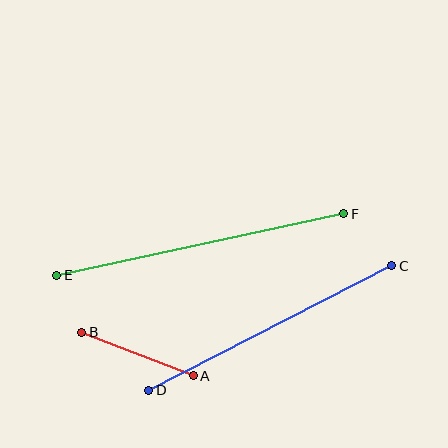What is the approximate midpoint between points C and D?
The midpoint is at approximately (270, 328) pixels.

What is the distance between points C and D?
The distance is approximately 273 pixels.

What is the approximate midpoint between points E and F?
The midpoint is at approximately (200, 244) pixels.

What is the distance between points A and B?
The distance is approximately 119 pixels.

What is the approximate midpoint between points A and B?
The midpoint is at approximately (137, 354) pixels.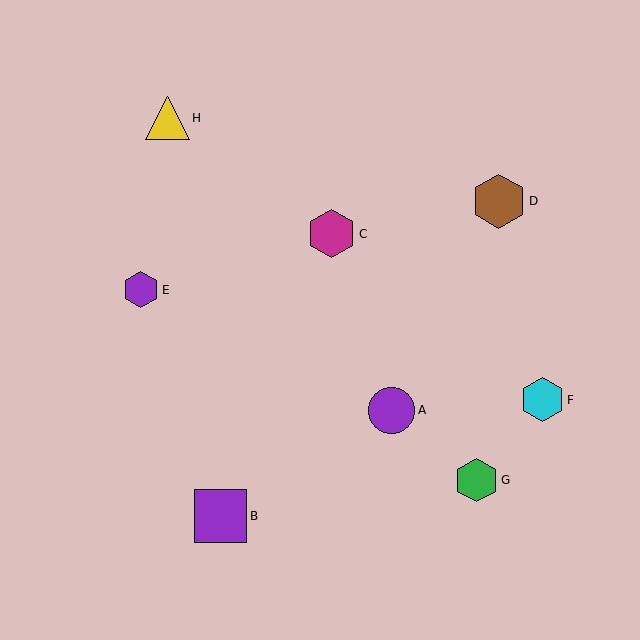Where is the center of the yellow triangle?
The center of the yellow triangle is at (168, 118).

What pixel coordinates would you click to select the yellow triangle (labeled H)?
Click at (168, 118) to select the yellow triangle H.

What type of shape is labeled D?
Shape D is a brown hexagon.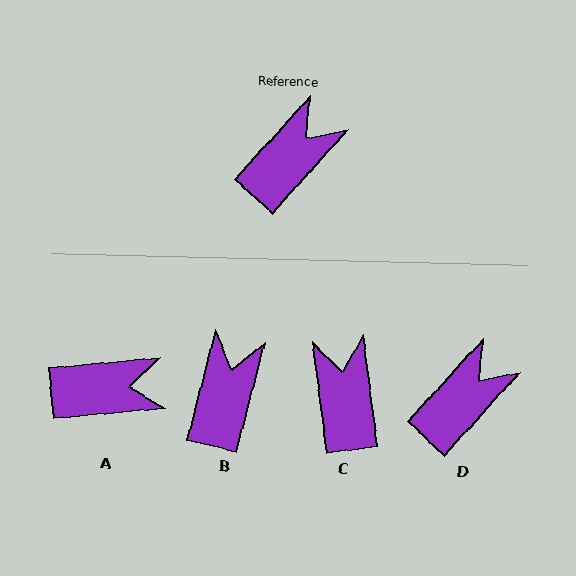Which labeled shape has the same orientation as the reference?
D.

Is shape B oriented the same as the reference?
No, it is off by about 28 degrees.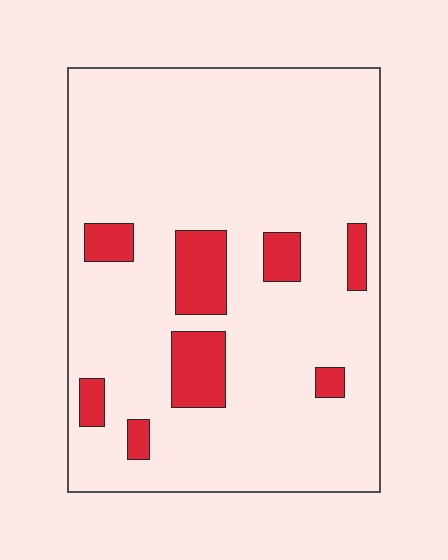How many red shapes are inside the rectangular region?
8.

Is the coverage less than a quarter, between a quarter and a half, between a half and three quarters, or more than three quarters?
Less than a quarter.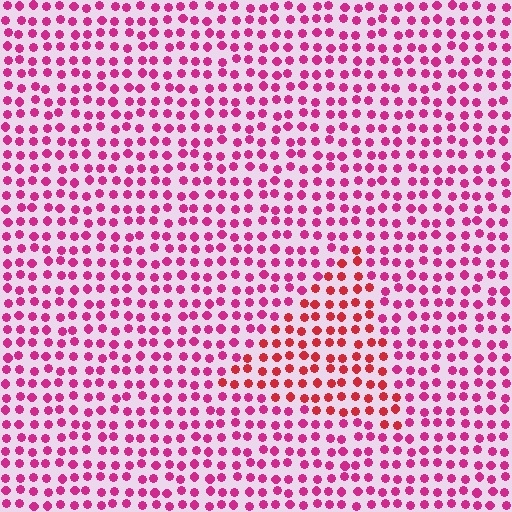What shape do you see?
I see a triangle.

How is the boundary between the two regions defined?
The boundary is defined purely by a slight shift in hue (about 30 degrees). Spacing, size, and orientation are identical on both sides.